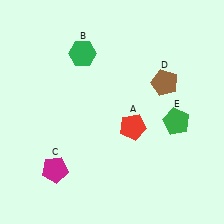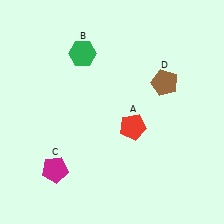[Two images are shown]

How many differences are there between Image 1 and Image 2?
There is 1 difference between the two images.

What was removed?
The green pentagon (E) was removed in Image 2.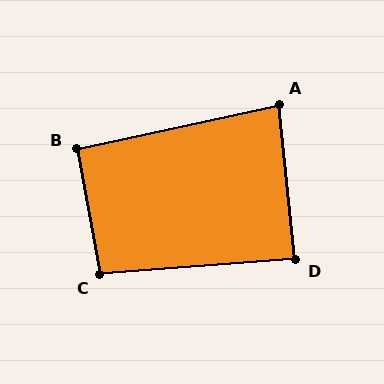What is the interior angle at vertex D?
Approximately 88 degrees (approximately right).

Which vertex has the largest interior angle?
C, at approximately 96 degrees.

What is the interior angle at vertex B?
Approximately 92 degrees (approximately right).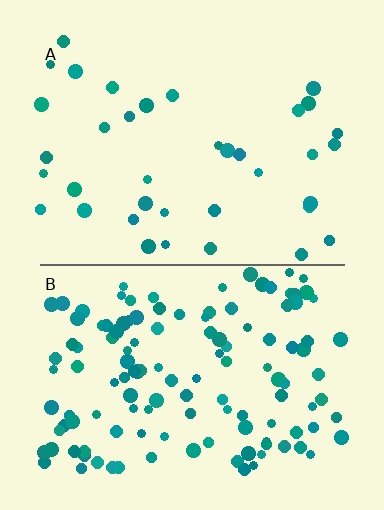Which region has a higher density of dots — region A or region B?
B (the bottom).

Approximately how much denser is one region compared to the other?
Approximately 3.5× — region B over region A.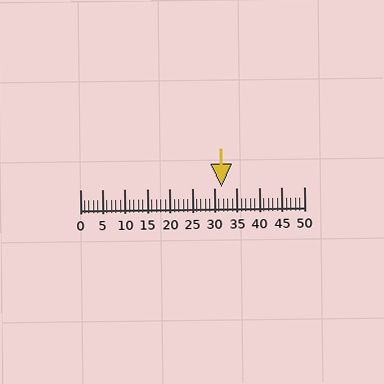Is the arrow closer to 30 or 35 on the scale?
The arrow is closer to 30.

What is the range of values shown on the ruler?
The ruler shows values from 0 to 50.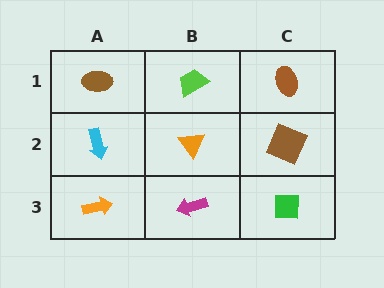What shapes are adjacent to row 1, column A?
A cyan arrow (row 2, column A), a lime trapezoid (row 1, column B).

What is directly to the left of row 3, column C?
A magenta arrow.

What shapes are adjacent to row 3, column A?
A cyan arrow (row 2, column A), a magenta arrow (row 3, column B).